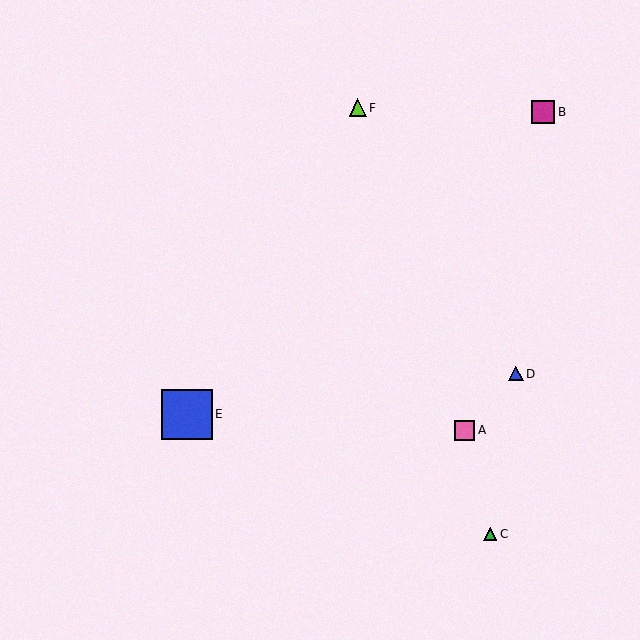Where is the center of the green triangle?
The center of the green triangle is at (490, 534).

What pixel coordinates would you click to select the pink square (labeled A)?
Click at (465, 430) to select the pink square A.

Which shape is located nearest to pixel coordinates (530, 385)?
The blue triangle (labeled D) at (516, 374) is nearest to that location.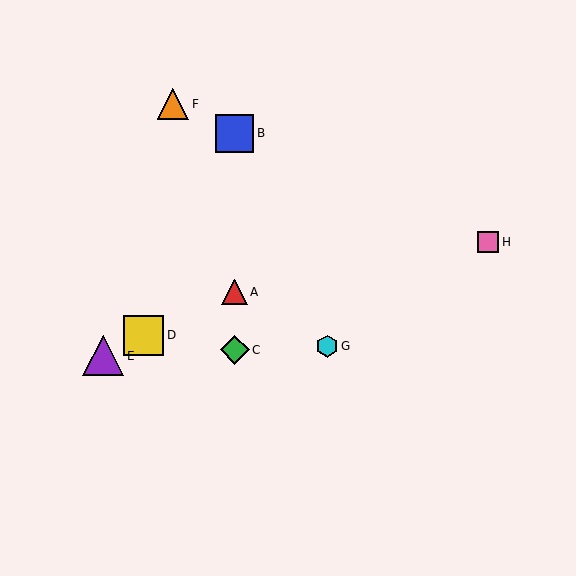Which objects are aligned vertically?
Objects A, B, C are aligned vertically.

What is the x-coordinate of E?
Object E is at x≈103.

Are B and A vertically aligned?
Yes, both are at x≈235.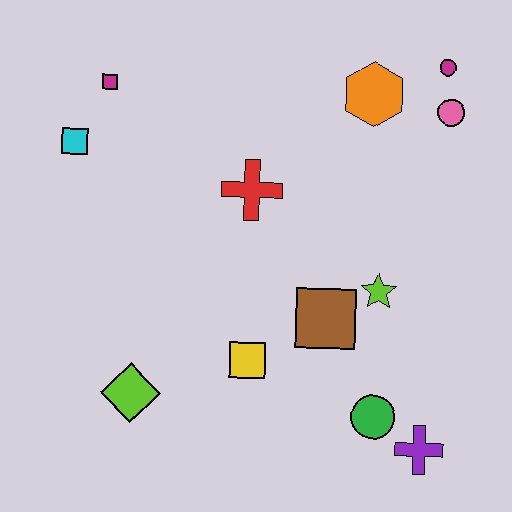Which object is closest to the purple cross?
The green circle is closest to the purple cross.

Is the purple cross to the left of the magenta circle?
Yes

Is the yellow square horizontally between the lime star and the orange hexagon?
No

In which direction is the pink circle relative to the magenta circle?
The pink circle is below the magenta circle.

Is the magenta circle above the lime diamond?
Yes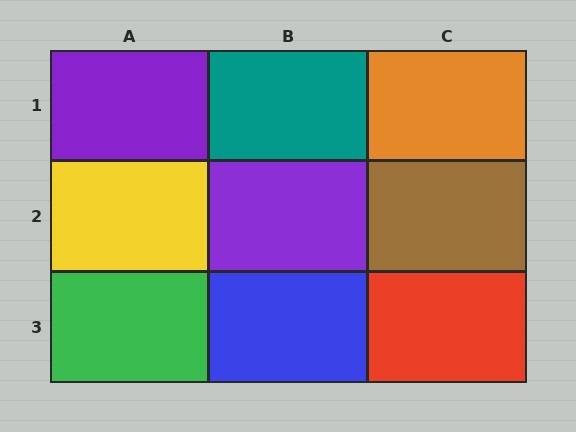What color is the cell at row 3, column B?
Blue.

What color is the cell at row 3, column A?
Green.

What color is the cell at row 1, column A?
Purple.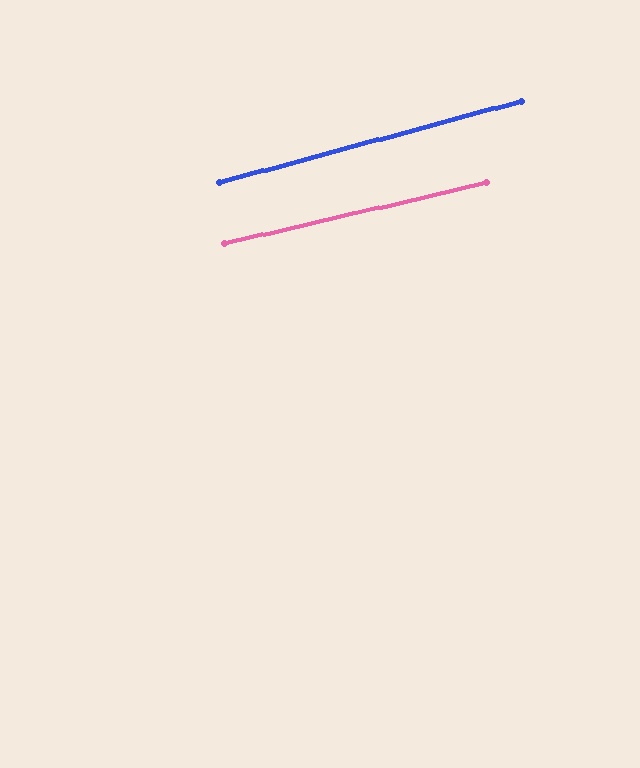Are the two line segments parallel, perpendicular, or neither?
Parallel — their directions differ by only 1.8°.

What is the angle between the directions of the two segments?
Approximately 2 degrees.